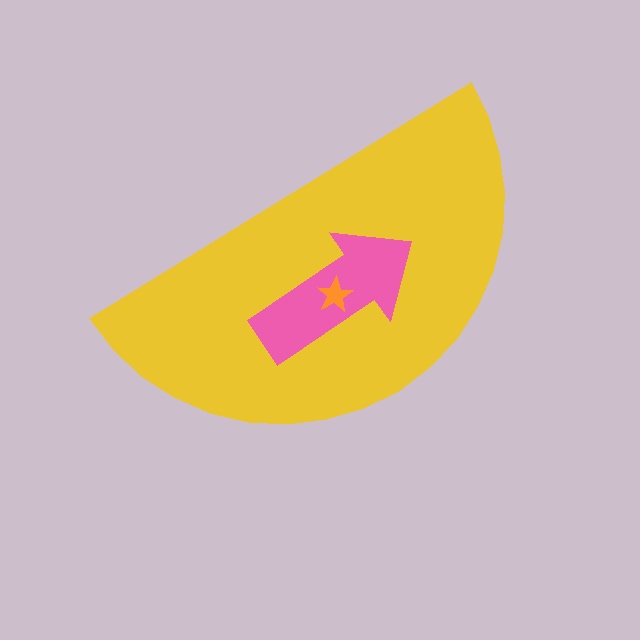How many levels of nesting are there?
3.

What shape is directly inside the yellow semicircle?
The pink arrow.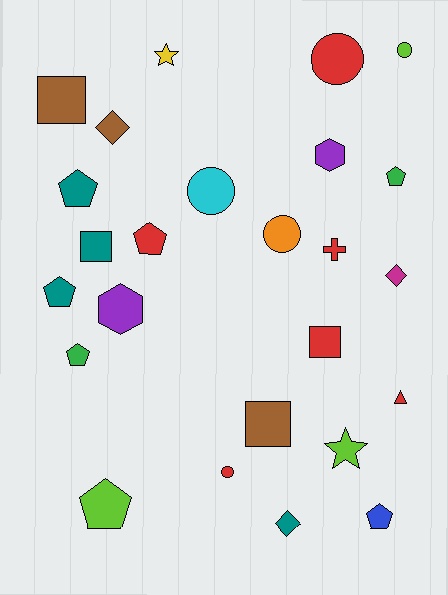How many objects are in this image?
There are 25 objects.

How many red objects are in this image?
There are 6 red objects.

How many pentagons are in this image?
There are 7 pentagons.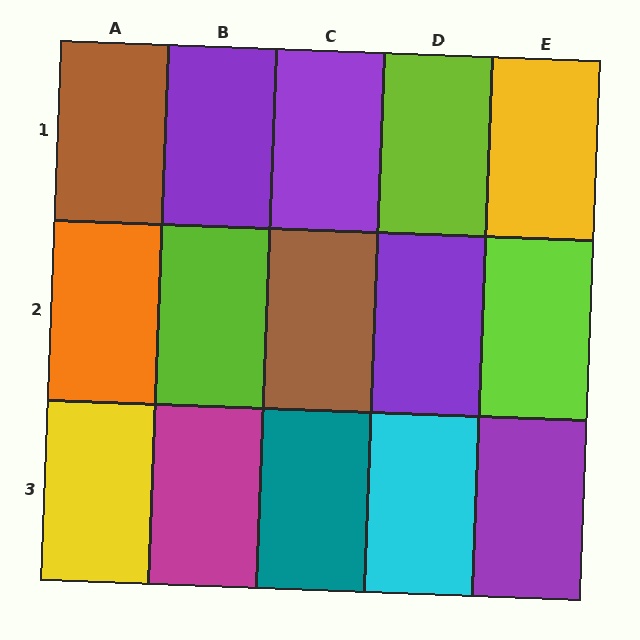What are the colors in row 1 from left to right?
Brown, purple, purple, lime, yellow.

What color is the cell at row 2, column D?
Purple.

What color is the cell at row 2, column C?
Brown.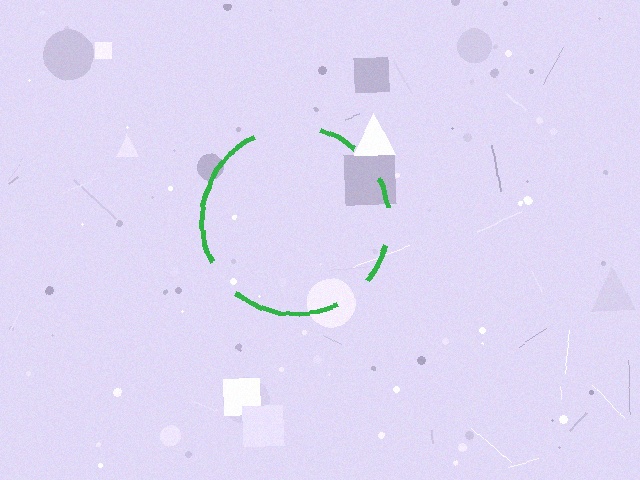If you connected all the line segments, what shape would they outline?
They would outline a circle.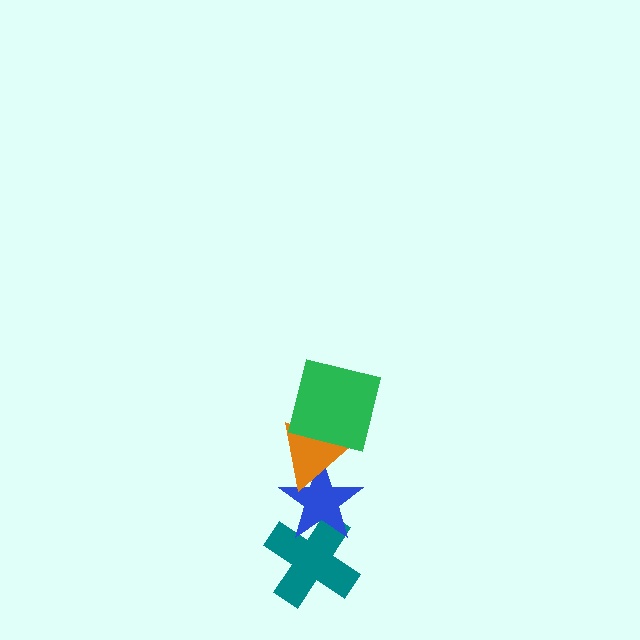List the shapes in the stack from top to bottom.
From top to bottom: the green square, the orange triangle, the blue star, the teal cross.